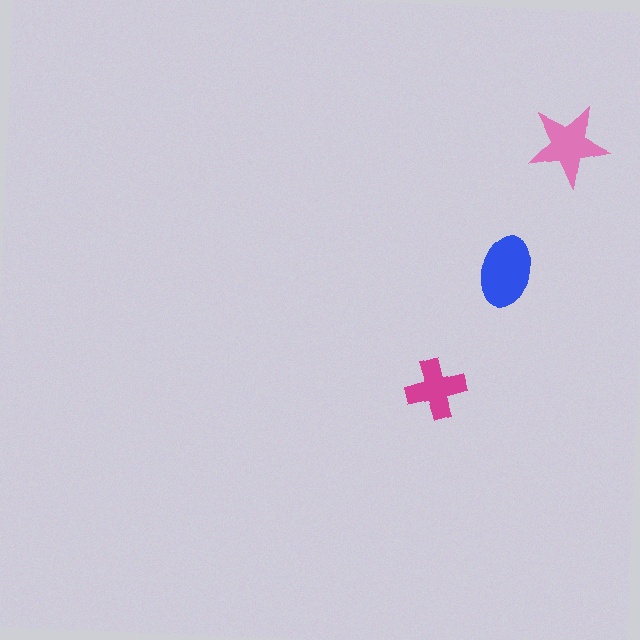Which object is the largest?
The blue ellipse.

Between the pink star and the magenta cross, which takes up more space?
The pink star.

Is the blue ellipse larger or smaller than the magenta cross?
Larger.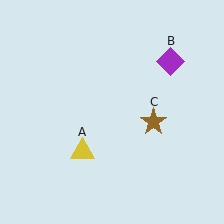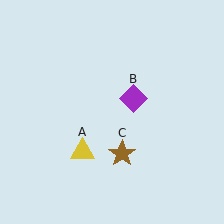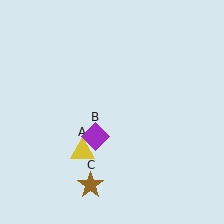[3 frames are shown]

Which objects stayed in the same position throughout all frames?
Yellow triangle (object A) remained stationary.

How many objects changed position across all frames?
2 objects changed position: purple diamond (object B), brown star (object C).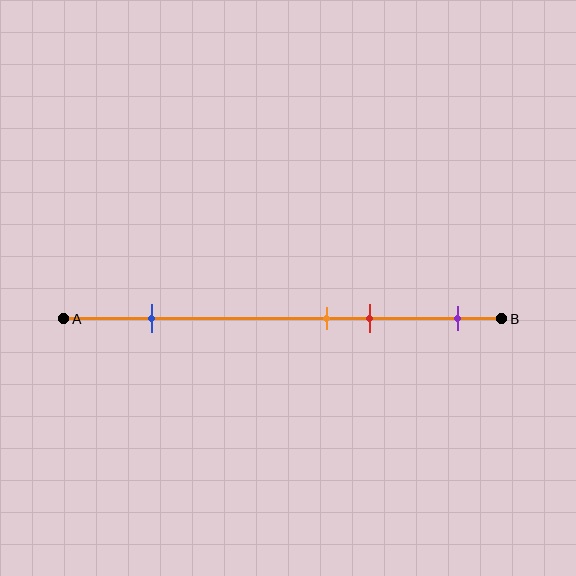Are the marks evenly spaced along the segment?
No, the marks are not evenly spaced.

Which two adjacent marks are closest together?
The orange and red marks are the closest adjacent pair.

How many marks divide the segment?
There are 4 marks dividing the segment.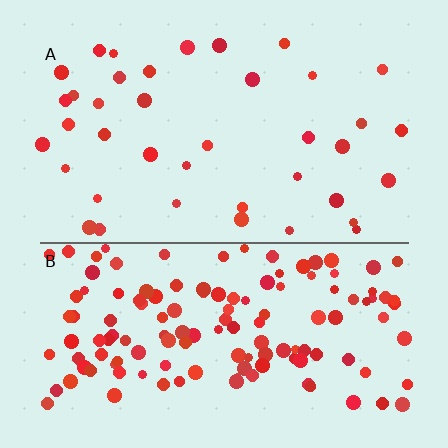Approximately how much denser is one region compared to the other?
Approximately 3.4× — region B over region A.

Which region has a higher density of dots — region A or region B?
B (the bottom).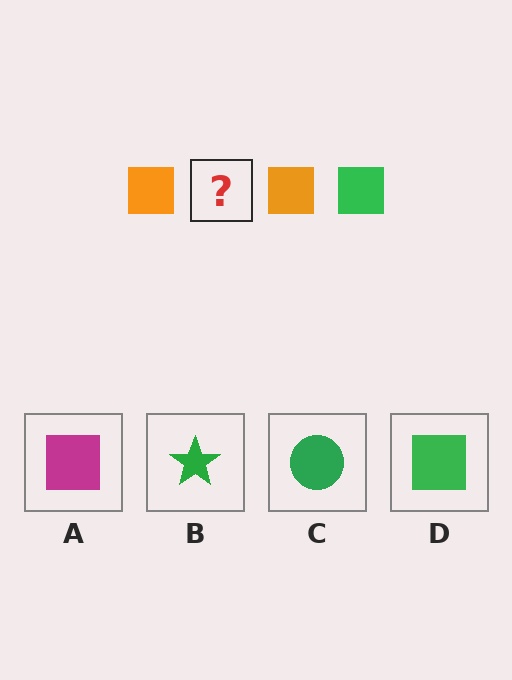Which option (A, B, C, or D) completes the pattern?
D.